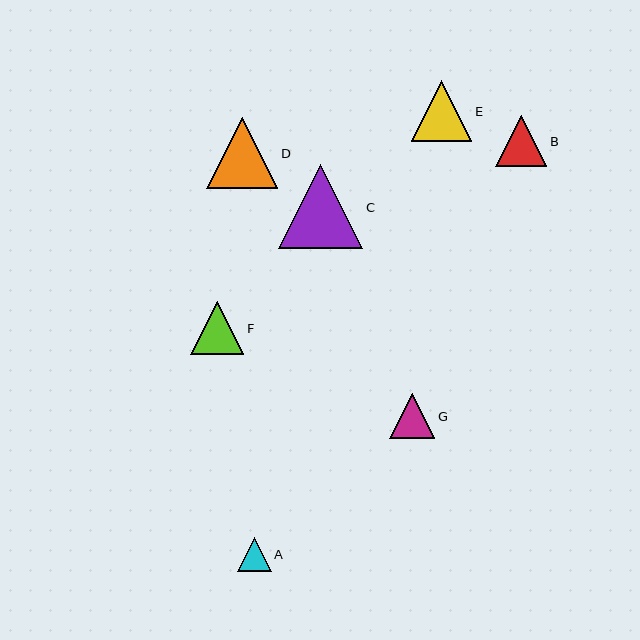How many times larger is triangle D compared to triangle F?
Triangle D is approximately 1.3 times the size of triangle F.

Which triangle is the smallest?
Triangle A is the smallest with a size of approximately 34 pixels.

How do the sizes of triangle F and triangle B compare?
Triangle F and triangle B are approximately the same size.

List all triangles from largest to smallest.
From largest to smallest: C, D, E, F, B, G, A.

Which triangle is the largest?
Triangle C is the largest with a size of approximately 84 pixels.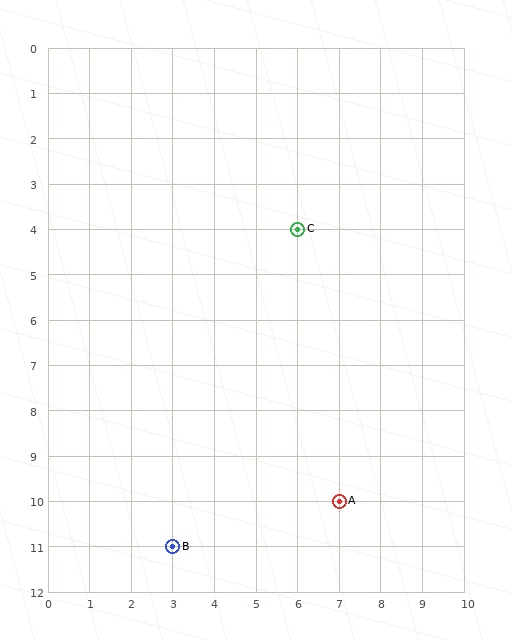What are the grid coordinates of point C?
Point C is at grid coordinates (6, 4).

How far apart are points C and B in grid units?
Points C and B are 3 columns and 7 rows apart (about 7.6 grid units diagonally).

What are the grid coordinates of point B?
Point B is at grid coordinates (3, 11).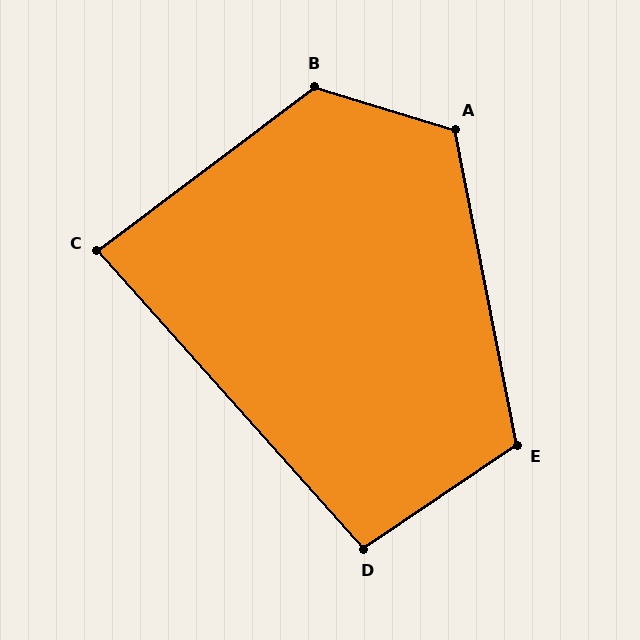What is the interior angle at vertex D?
Approximately 98 degrees (obtuse).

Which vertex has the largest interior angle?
B, at approximately 126 degrees.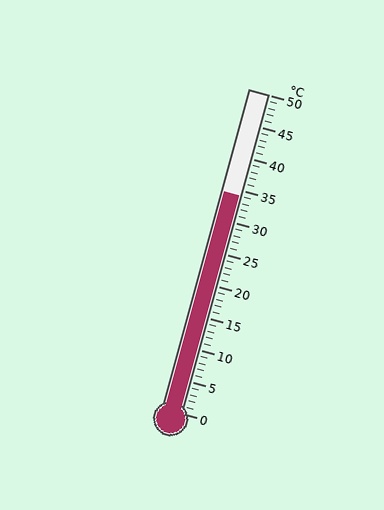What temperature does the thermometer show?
The thermometer shows approximately 34°C.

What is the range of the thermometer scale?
The thermometer scale ranges from 0°C to 50°C.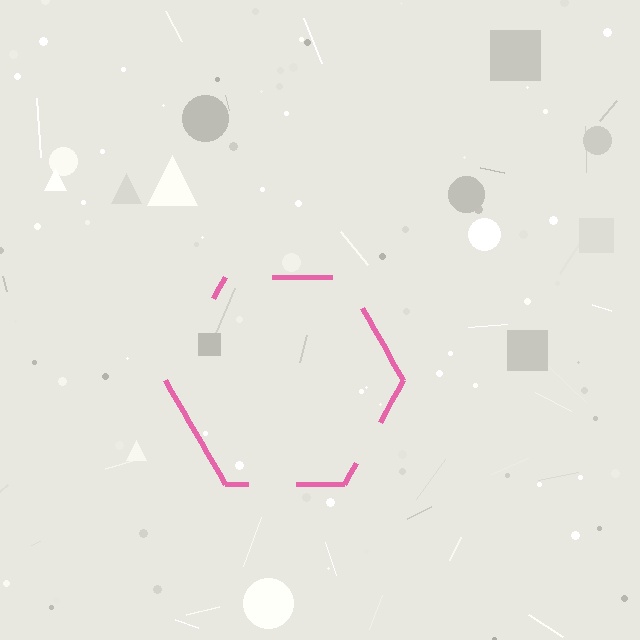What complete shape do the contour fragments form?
The contour fragments form a hexagon.